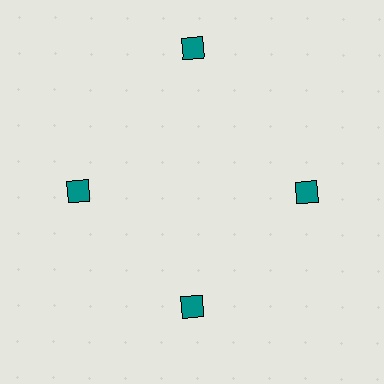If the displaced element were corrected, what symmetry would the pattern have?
It would have 4-fold rotational symmetry — the pattern would map onto itself every 90 degrees.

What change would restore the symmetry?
The symmetry would be restored by moving it inward, back onto the ring so that all 4 diamonds sit at equal angles and equal distance from the center.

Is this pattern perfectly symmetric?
No. The 4 teal diamonds are arranged in a ring, but one element near the 12 o'clock position is pushed outward from the center, breaking the 4-fold rotational symmetry.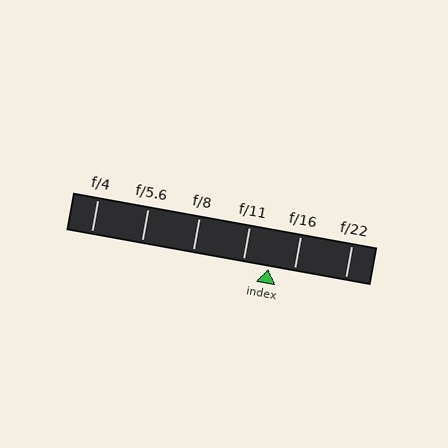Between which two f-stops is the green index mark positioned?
The index mark is between f/11 and f/16.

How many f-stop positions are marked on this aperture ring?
There are 6 f-stop positions marked.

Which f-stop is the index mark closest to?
The index mark is closest to f/16.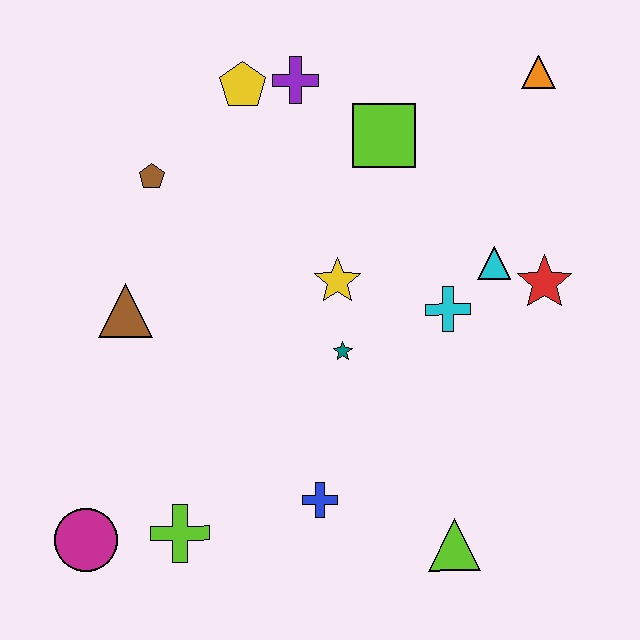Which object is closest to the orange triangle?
The lime square is closest to the orange triangle.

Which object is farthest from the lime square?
The magenta circle is farthest from the lime square.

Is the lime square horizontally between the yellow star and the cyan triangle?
Yes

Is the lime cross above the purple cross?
No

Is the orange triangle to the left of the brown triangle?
No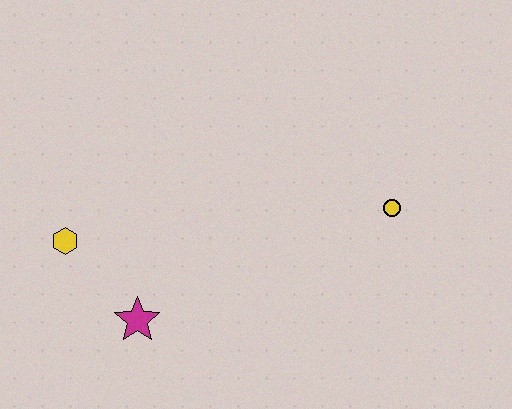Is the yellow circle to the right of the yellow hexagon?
Yes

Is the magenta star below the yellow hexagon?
Yes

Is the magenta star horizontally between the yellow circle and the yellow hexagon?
Yes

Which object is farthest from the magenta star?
The yellow circle is farthest from the magenta star.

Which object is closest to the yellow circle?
The magenta star is closest to the yellow circle.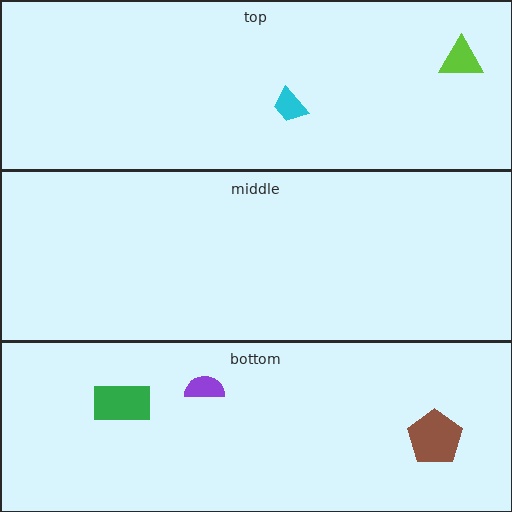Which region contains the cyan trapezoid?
The top region.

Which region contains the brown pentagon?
The bottom region.